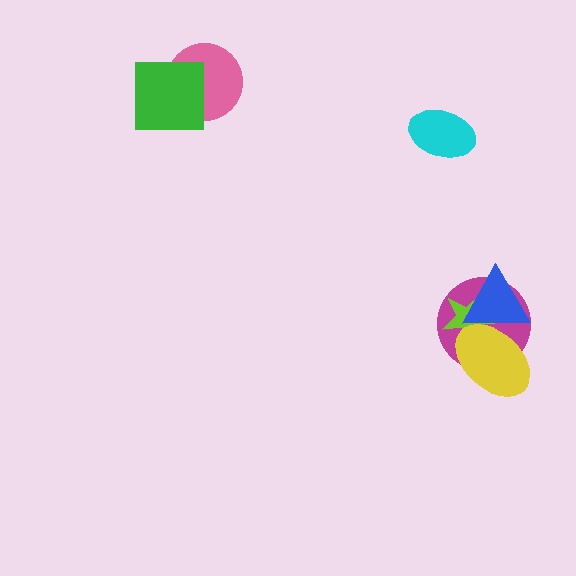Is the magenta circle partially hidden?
Yes, it is partially covered by another shape.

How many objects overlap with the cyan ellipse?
0 objects overlap with the cyan ellipse.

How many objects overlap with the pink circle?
1 object overlaps with the pink circle.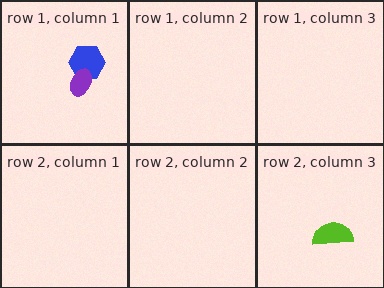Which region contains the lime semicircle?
The row 2, column 3 region.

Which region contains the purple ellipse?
The row 1, column 1 region.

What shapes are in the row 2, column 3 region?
The lime semicircle.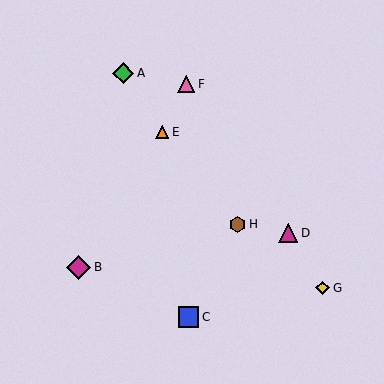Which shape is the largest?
The magenta diamond (labeled B) is the largest.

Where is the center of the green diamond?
The center of the green diamond is at (123, 73).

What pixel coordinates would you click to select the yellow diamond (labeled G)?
Click at (323, 288) to select the yellow diamond G.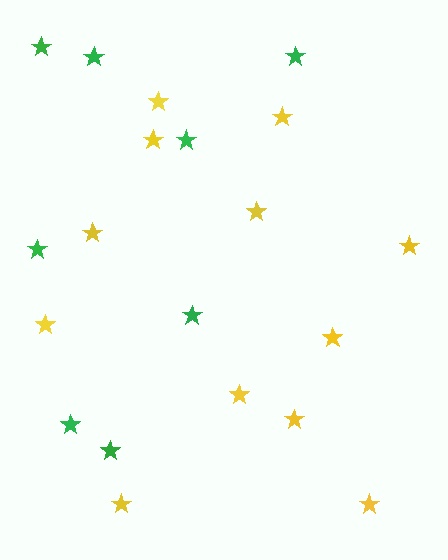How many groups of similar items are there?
There are 2 groups: one group of green stars (8) and one group of yellow stars (12).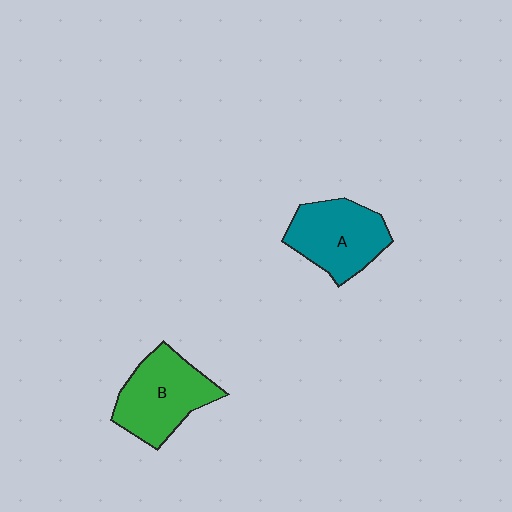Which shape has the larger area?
Shape B (green).